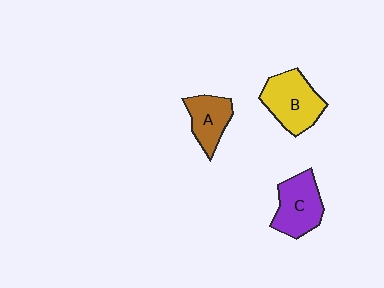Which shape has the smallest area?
Shape A (brown).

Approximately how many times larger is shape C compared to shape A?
Approximately 1.3 times.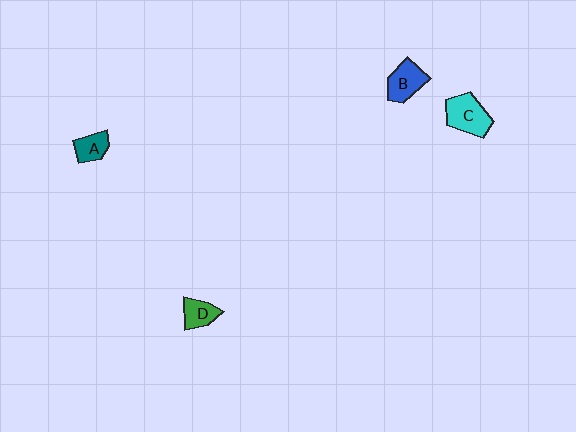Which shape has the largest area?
Shape C (cyan).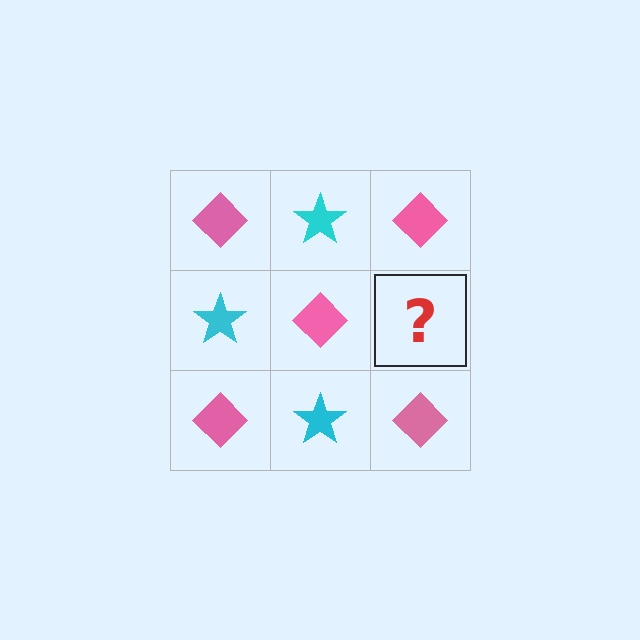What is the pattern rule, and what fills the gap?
The rule is that it alternates pink diamond and cyan star in a checkerboard pattern. The gap should be filled with a cyan star.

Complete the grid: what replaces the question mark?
The question mark should be replaced with a cyan star.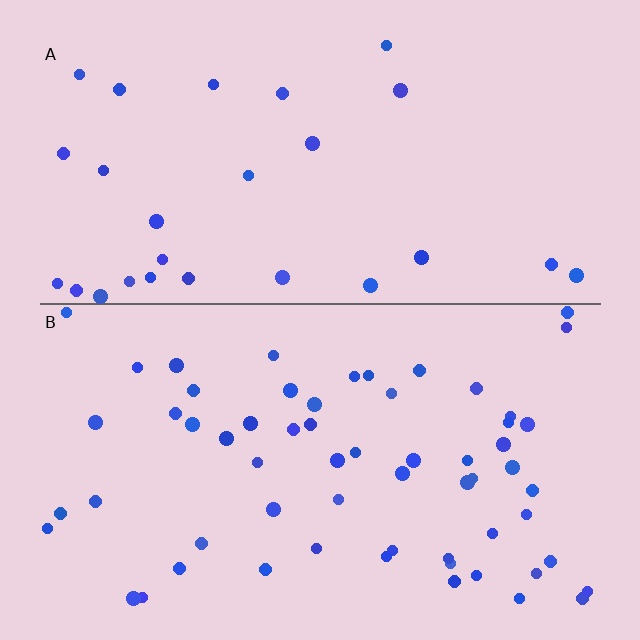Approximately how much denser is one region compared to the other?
Approximately 2.3× — region B over region A.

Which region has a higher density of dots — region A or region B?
B (the bottom).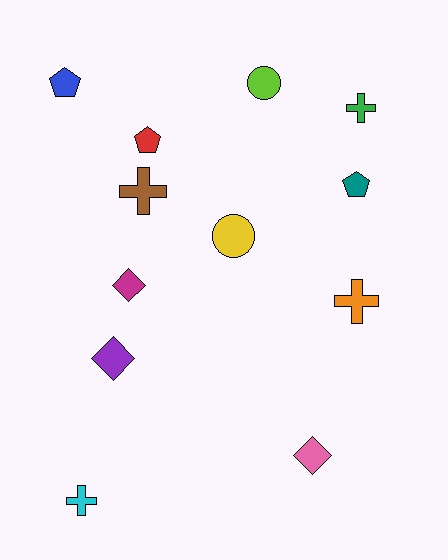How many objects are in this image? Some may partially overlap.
There are 12 objects.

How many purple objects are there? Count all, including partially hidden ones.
There is 1 purple object.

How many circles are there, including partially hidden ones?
There are 2 circles.